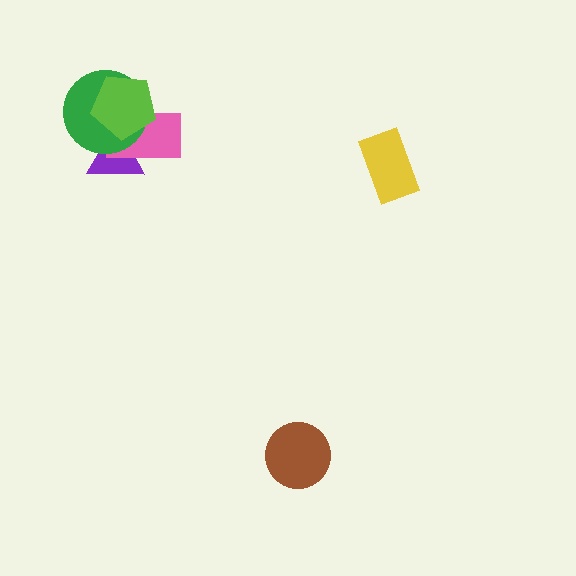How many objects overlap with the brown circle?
0 objects overlap with the brown circle.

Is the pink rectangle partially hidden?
Yes, it is partially covered by another shape.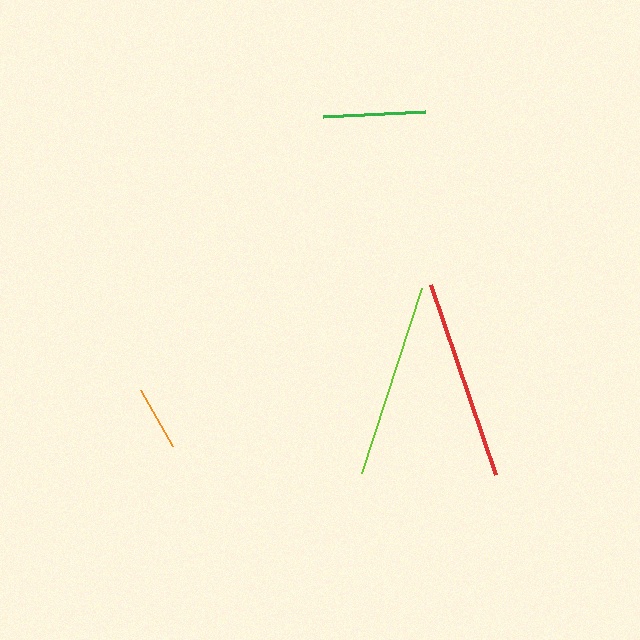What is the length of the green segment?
The green segment is approximately 102 pixels long.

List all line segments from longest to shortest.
From longest to shortest: red, lime, green, orange.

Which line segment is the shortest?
The orange line is the shortest at approximately 65 pixels.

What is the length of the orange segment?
The orange segment is approximately 65 pixels long.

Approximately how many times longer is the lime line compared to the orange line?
The lime line is approximately 3.0 times the length of the orange line.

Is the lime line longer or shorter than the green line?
The lime line is longer than the green line.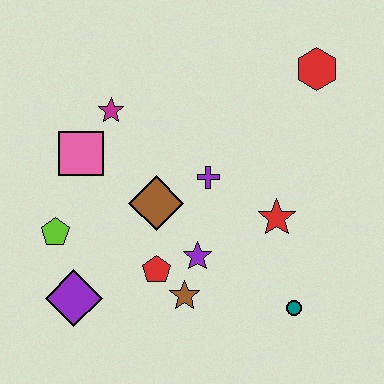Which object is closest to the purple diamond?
The lime pentagon is closest to the purple diamond.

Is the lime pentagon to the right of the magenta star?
No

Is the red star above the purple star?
Yes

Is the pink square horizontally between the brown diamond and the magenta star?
No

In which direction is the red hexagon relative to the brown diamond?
The red hexagon is to the right of the brown diamond.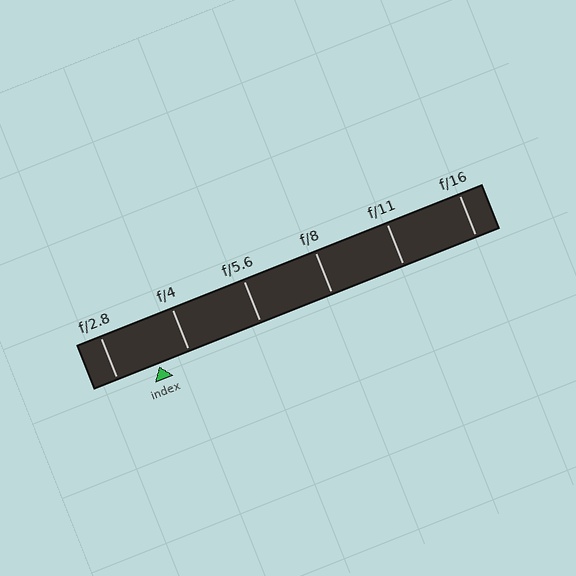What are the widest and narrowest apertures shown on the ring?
The widest aperture shown is f/2.8 and the narrowest is f/16.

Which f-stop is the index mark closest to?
The index mark is closest to f/4.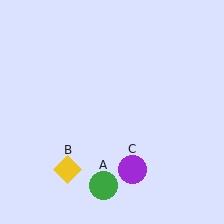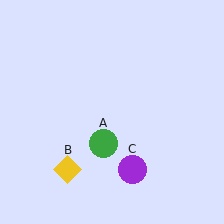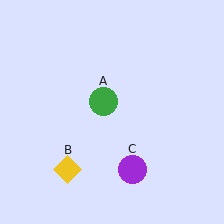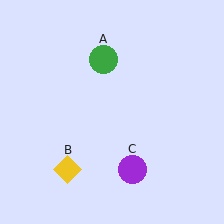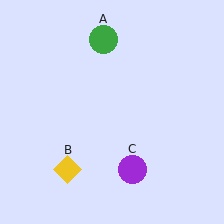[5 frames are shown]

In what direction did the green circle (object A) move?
The green circle (object A) moved up.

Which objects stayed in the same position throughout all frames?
Yellow diamond (object B) and purple circle (object C) remained stationary.